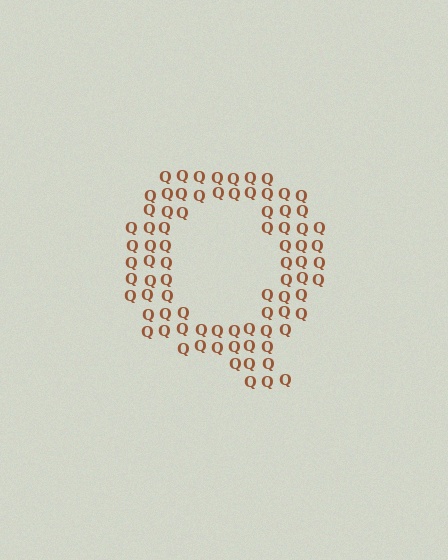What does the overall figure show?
The overall figure shows the letter Q.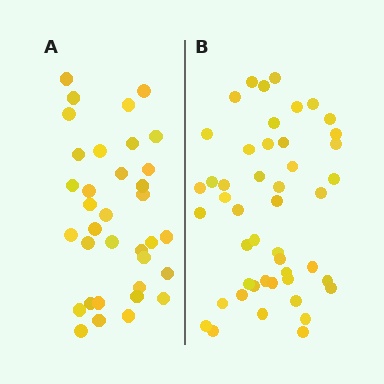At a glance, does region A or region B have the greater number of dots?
Region B (the right region) has more dots.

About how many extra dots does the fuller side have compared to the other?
Region B has roughly 12 or so more dots than region A.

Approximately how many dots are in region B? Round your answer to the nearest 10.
About 50 dots. (The exact count is 47, which rounds to 50.)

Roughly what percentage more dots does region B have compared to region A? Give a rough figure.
About 35% more.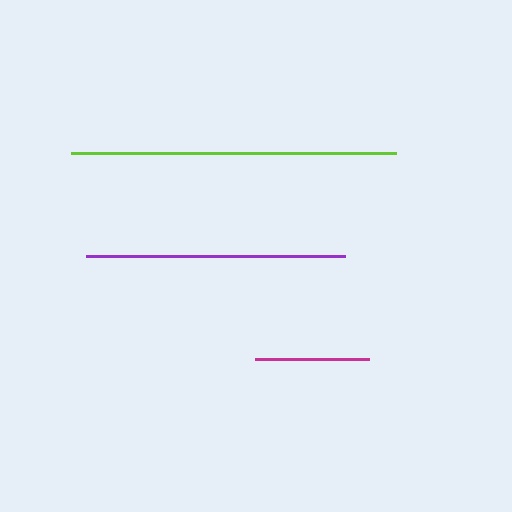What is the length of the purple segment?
The purple segment is approximately 259 pixels long.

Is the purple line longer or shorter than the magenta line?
The purple line is longer than the magenta line.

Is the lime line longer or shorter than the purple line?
The lime line is longer than the purple line.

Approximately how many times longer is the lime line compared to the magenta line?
The lime line is approximately 2.9 times the length of the magenta line.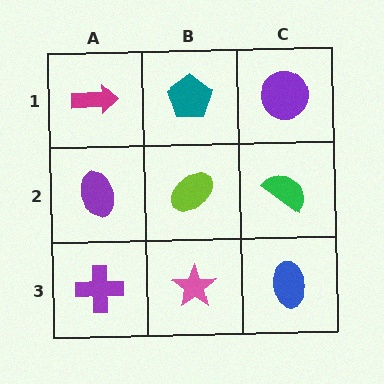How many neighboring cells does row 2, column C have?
3.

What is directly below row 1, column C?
A green semicircle.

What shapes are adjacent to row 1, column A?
A purple ellipse (row 2, column A), a teal pentagon (row 1, column B).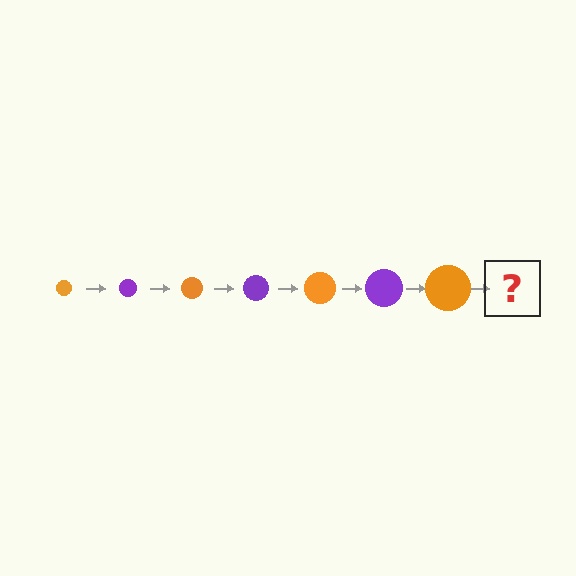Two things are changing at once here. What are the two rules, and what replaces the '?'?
The two rules are that the circle grows larger each step and the color cycles through orange and purple. The '?' should be a purple circle, larger than the previous one.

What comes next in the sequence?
The next element should be a purple circle, larger than the previous one.